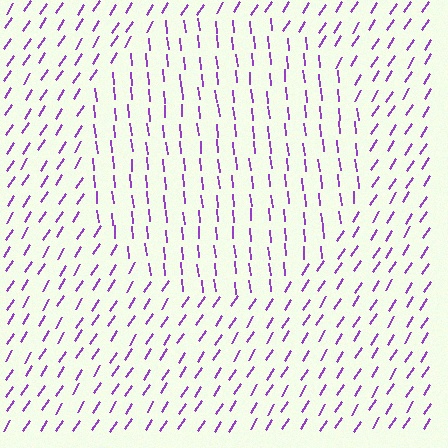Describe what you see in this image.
The image is filled with small purple line segments. A circle region in the image has lines oriented differently from the surrounding lines, creating a visible texture boundary.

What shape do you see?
I see a circle.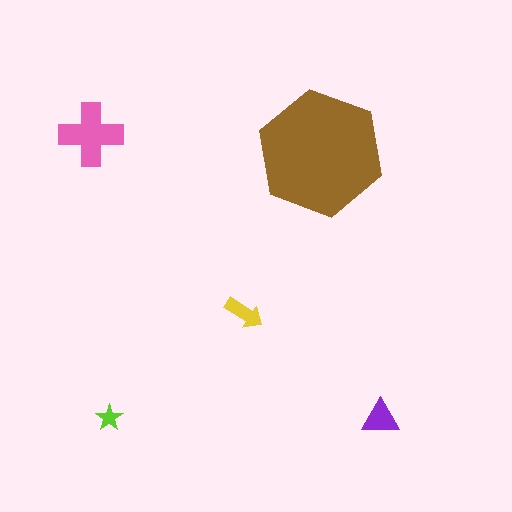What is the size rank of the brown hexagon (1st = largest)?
1st.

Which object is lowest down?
The purple triangle is bottommost.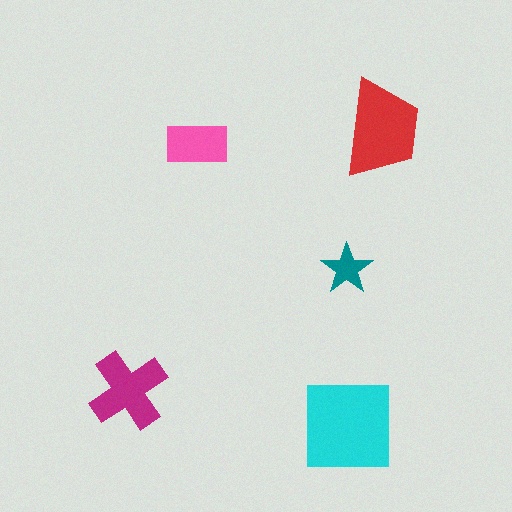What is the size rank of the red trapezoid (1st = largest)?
2nd.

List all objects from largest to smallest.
The cyan square, the red trapezoid, the magenta cross, the pink rectangle, the teal star.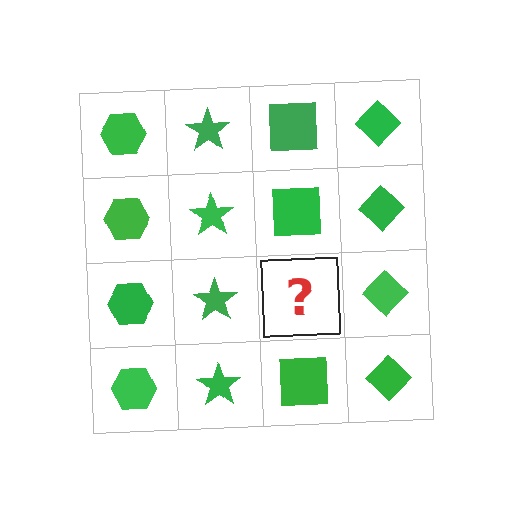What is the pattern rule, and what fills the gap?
The rule is that each column has a consistent shape. The gap should be filled with a green square.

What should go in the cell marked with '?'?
The missing cell should contain a green square.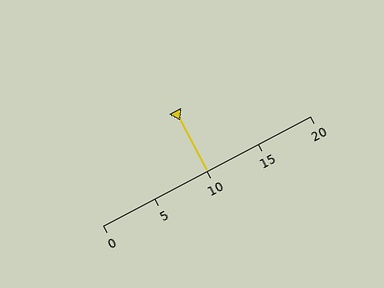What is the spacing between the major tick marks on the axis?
The major ticks are spaced 5 apart.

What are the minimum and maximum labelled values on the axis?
The axis runs from 0 to 20.